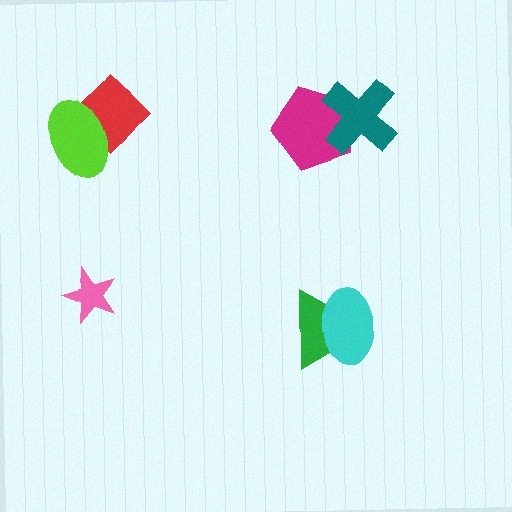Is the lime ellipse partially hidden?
No, no other shape covers it.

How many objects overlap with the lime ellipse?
1 object overlaps with the lime ellipse.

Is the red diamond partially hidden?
Yes, it is partially covered by another shape.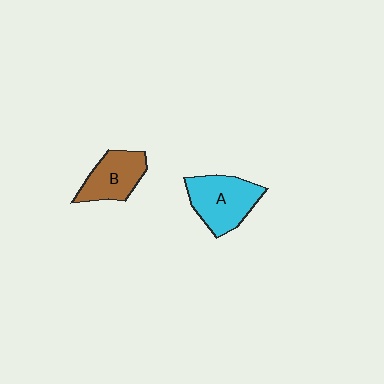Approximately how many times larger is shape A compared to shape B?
Approximately 1.3 times.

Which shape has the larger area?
Shape A (cyan).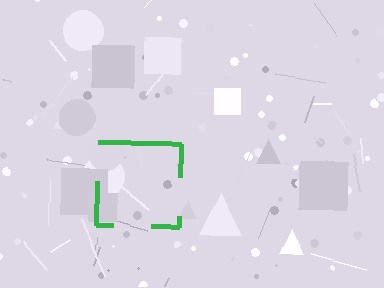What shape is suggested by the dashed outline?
The dashed outline suggests a square.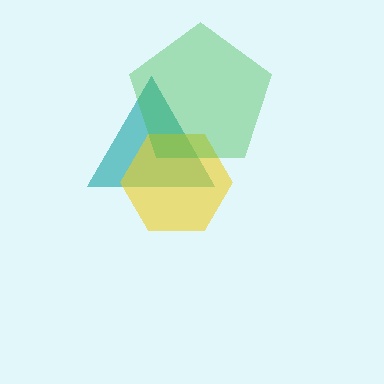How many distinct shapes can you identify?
There are 3 distinct shapes: a teal triangle, a yellow hexagon, a green pentagon.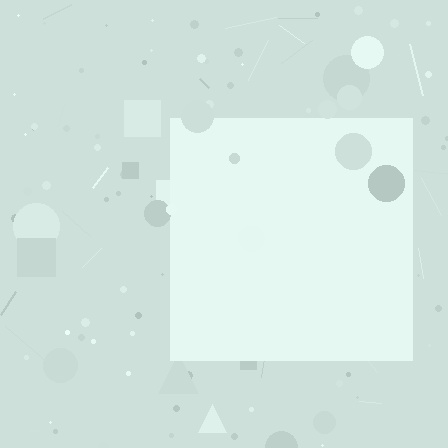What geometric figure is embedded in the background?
A square is embedded in the background.